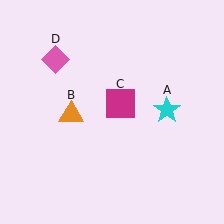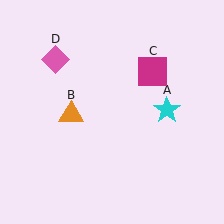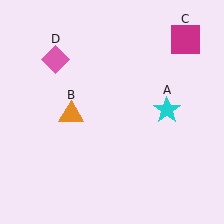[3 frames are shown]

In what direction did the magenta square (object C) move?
The magenta square (object C) moved up and to the right.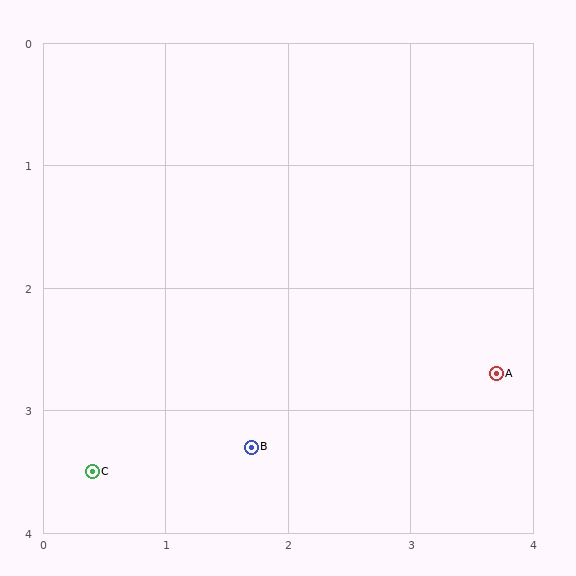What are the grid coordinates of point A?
Point A is at approximately (3.7, 2.7).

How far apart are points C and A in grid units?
Points C and A are about 3.4 grid units apart.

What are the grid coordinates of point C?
Point C is at approximately (0.4, 3.5).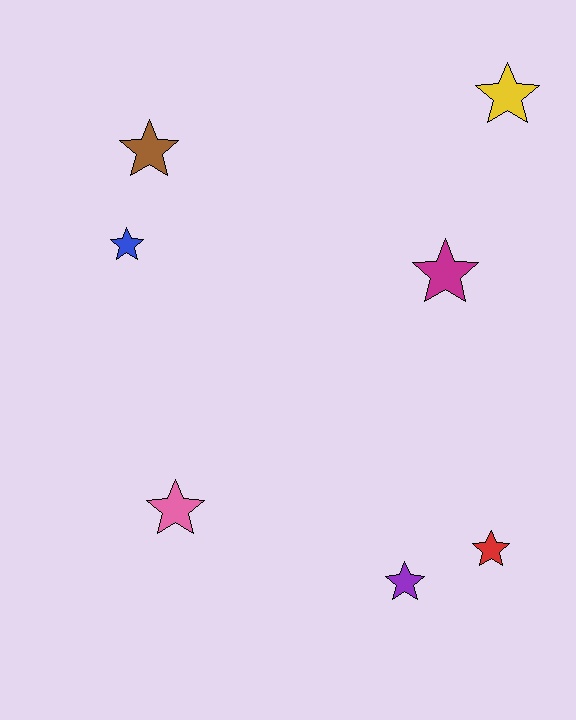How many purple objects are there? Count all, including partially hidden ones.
There is 1 purple object.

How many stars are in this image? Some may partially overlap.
There are 7 stars.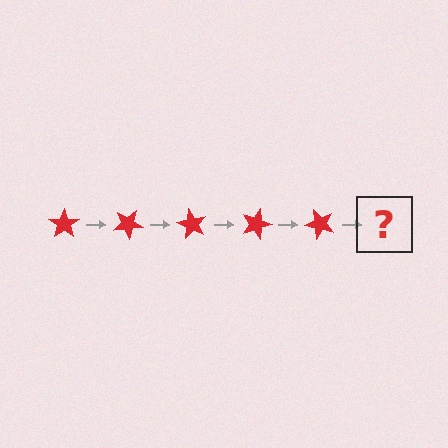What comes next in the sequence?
The next element should be a red star rotated 150 degrees.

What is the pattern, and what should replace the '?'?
The pattern is that the star rotates 30 degrees each step. The '?' should be a red star rotated 150 degrees.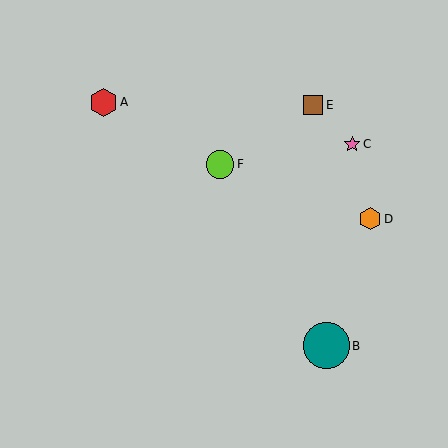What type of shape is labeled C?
Shape C is a pink star.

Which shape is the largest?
The teal circle (labeled B) is the largest.